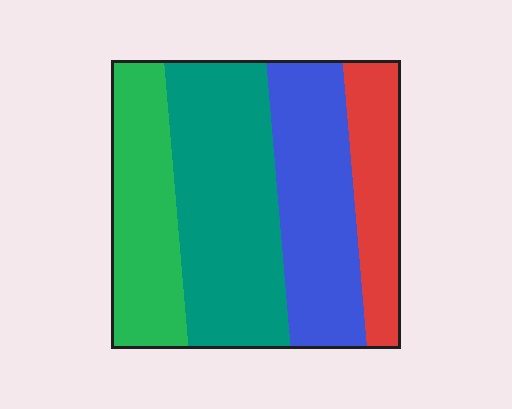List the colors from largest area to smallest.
From largest to smallest: teal, blue, green, red.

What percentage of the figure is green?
Green takes up about one quarter (1/4) of the figure.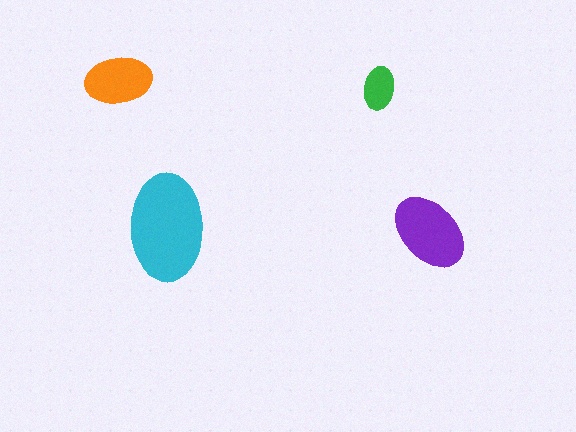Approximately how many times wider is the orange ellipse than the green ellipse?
About 1.5 times wider.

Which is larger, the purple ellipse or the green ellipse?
The purple one.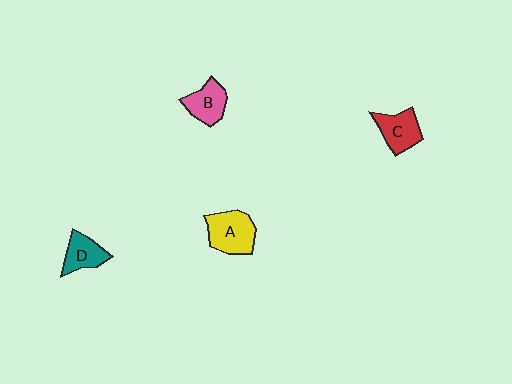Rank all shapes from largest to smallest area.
From largest to smallest: A (yellow), C (red), B (pink), D (teal).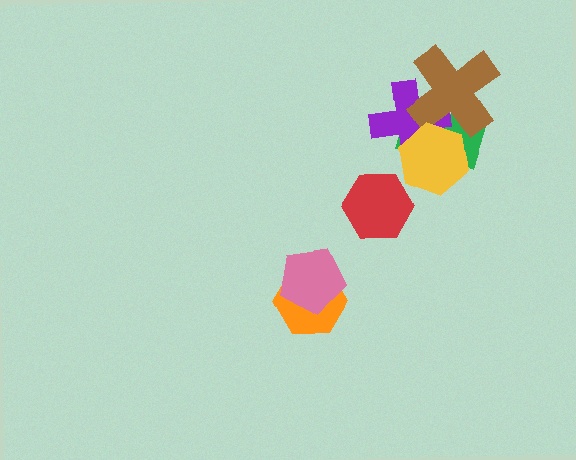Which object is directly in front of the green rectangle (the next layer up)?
The purple cross is directly in front of the green rectangle.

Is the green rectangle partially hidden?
Yes, it is partially covered by another shape.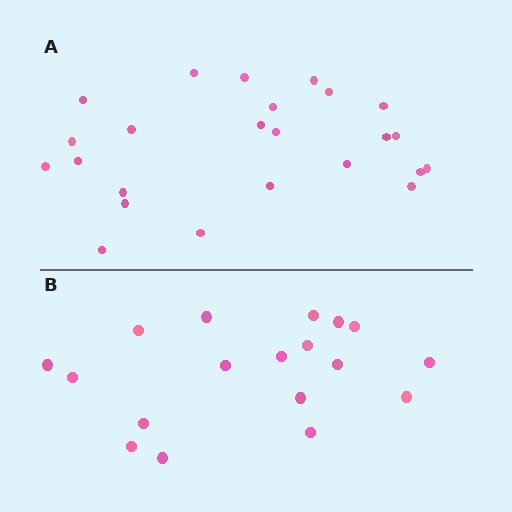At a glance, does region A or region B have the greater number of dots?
Region A (the top region) has more dots.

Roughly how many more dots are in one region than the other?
Region A has about 6 more dots than region B.